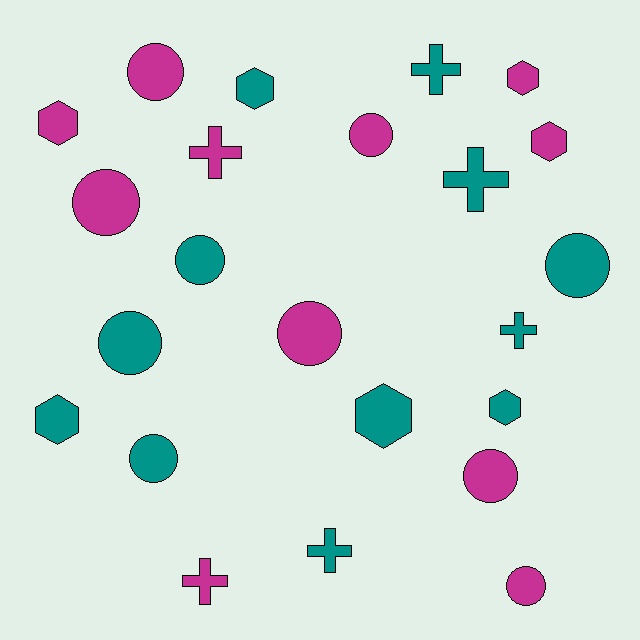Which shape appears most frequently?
Circle, with 10 objects.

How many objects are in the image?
There are 23 objects.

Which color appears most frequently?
Teal, with 12 objects.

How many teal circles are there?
There are 4 teal circles.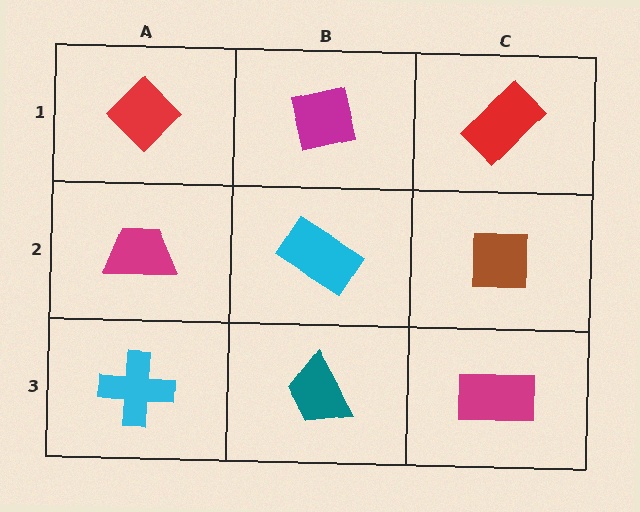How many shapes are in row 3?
3 shapes.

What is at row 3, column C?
A magenta rectangle.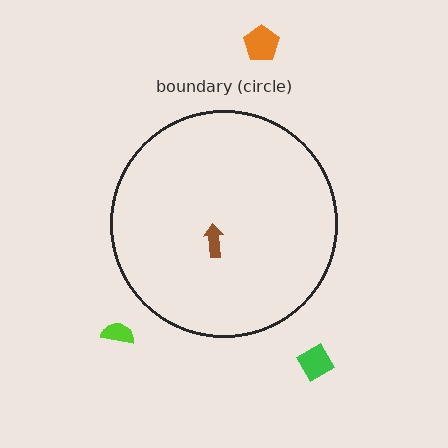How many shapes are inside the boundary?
1 inside, 3 outside.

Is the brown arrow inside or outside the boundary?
Inside.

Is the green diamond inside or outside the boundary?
Outside.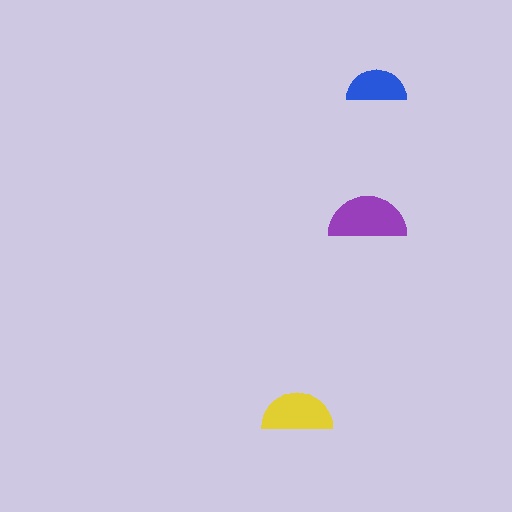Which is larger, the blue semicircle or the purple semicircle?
The purple one.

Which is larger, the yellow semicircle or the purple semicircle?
The purple one.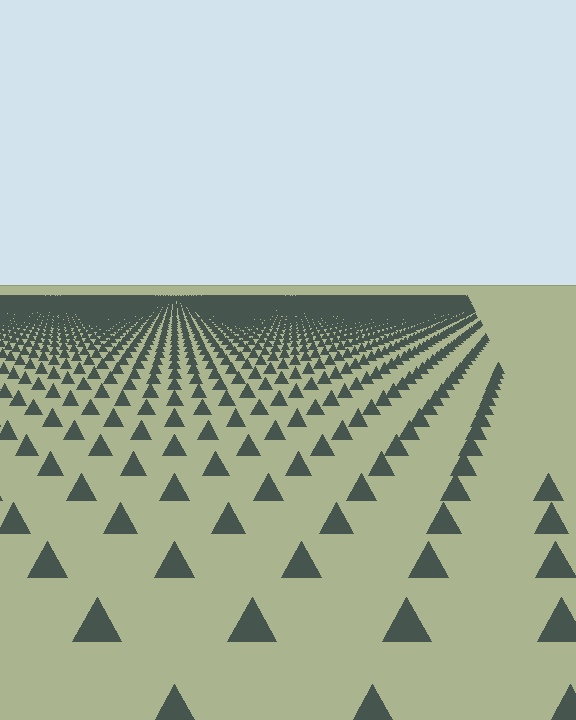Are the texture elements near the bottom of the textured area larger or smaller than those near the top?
Larger. Near the bottom, elements are closer to the viewer and appear at a bigger on-screen size.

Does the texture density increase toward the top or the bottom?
Density increases toward the top.